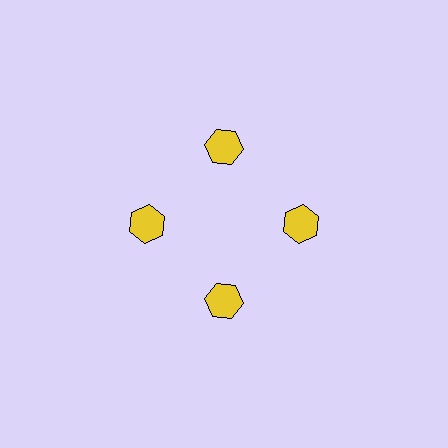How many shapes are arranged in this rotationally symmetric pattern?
There are 4 shapes, arranged in 4 groups of 1.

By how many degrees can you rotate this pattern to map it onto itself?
The pattern maps onto itself every 90 degrees of rotation.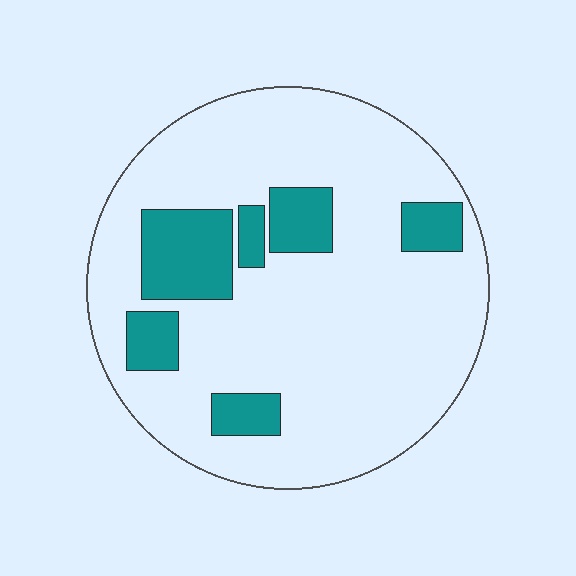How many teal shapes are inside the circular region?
6.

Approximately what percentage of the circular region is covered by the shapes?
Approximately 20%.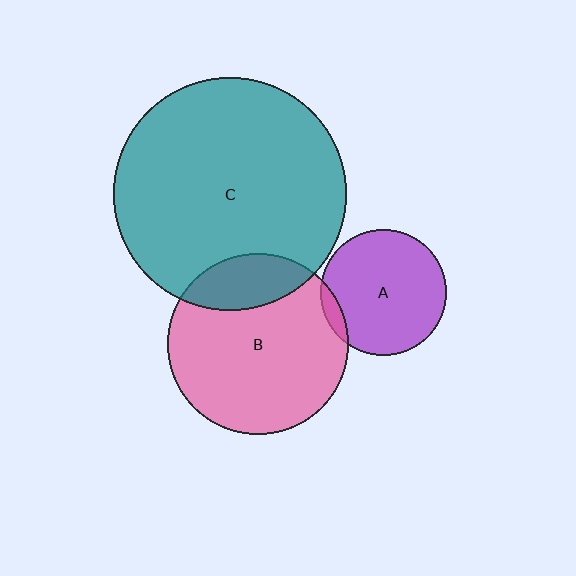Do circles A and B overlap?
Yes.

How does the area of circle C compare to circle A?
Approximately 3.4 times.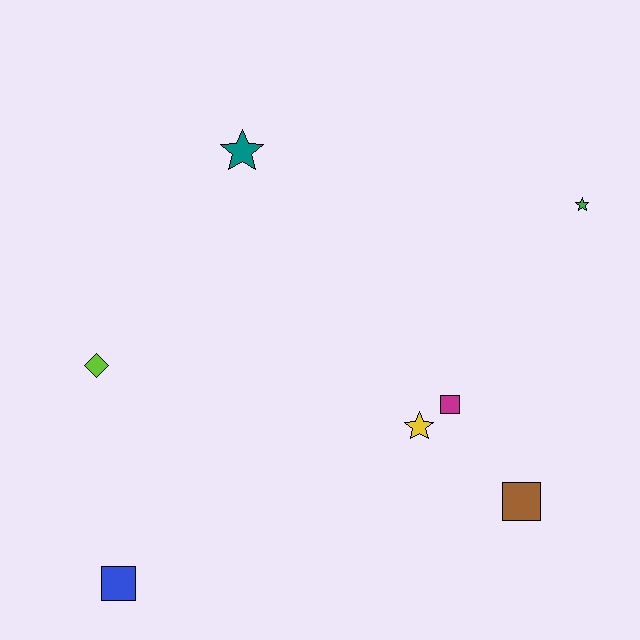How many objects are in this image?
There are 7 objects.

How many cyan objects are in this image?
There are no cyan objects.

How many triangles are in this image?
There are no triangles.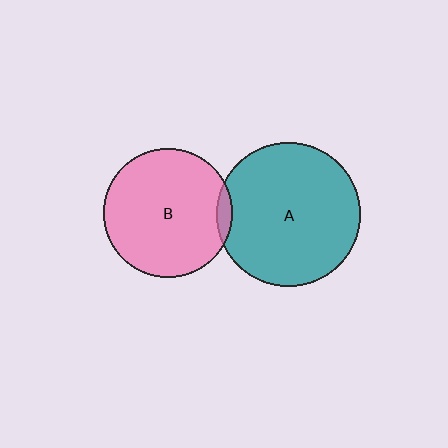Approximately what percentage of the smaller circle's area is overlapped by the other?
Approximately 5%.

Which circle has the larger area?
Circle A (teal).